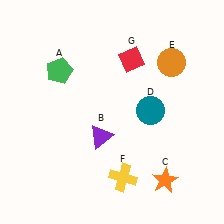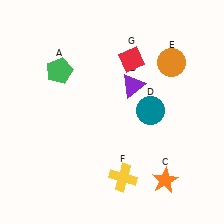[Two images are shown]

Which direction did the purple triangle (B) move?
The purple triangle (B) moved up.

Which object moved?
The purple triangle (B) moved up.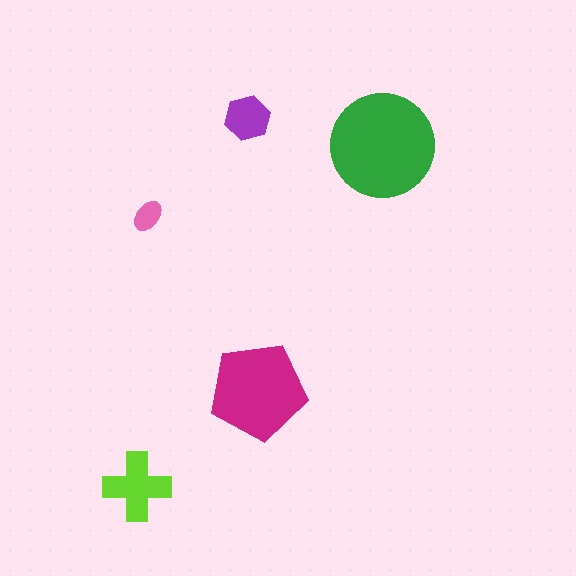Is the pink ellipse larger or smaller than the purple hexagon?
Smaller.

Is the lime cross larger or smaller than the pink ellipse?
Larger.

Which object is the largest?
The green circle.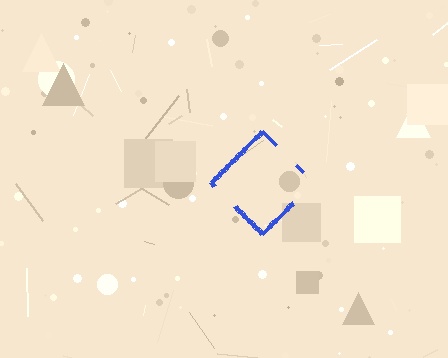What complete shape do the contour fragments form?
The contour fragments form a diamond.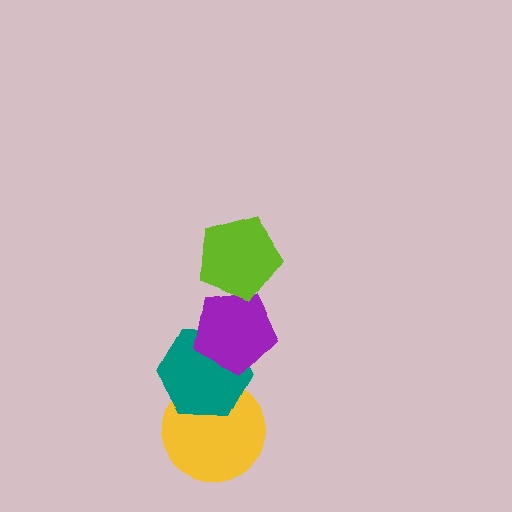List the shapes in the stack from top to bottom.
From top to bottom: the lime pentagon, the purple pentagon, the teal hexagon, the yellow circle.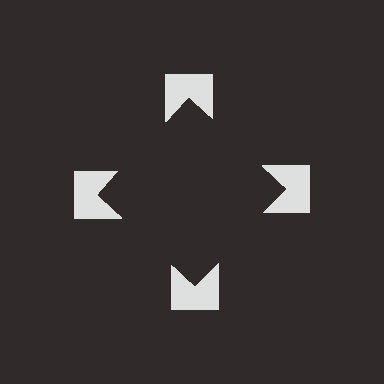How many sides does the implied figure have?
4 sides.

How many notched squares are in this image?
There are 4 — one at each vertex of the illusory square.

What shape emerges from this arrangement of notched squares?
An illusory square — its edges are inferred from the aligned wedge cuts in the notched squares, not physically drawn.